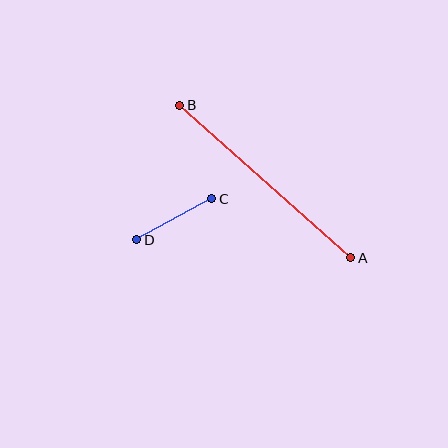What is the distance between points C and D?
The distance is approximately 85 pixels.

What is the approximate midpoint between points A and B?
The midpoint is at approximately (265, 182) pixels.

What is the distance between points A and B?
The distance is approximately 229 pixels.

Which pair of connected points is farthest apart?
Points A and B are farthest apart.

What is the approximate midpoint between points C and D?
The midpoint is at approximately (174, 219) pixels.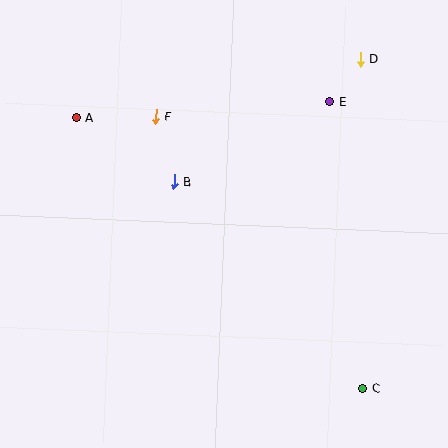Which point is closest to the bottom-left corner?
Point B is closest to the bottom-left corner.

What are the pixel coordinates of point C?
Point C is at (363, 388).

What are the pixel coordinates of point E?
Point E is at (330, 101).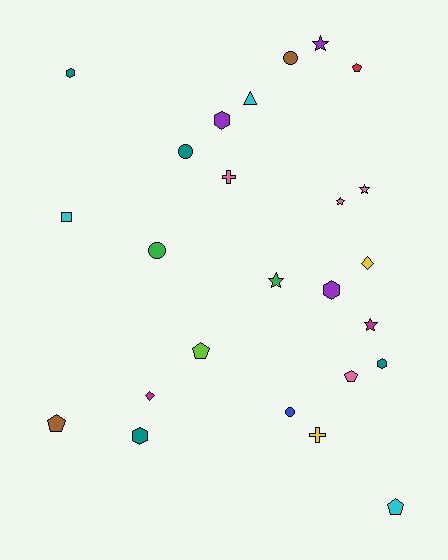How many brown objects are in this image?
There are 2 brown objects.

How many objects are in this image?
There are 25 objects.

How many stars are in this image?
There are 5 stars.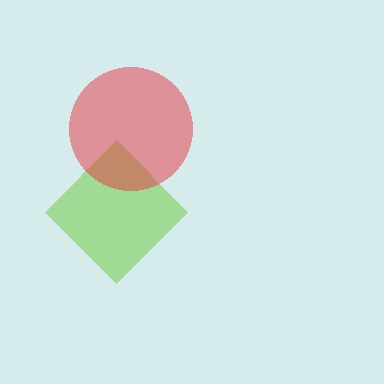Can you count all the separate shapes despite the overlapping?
Yes, there are 2 separate shapes.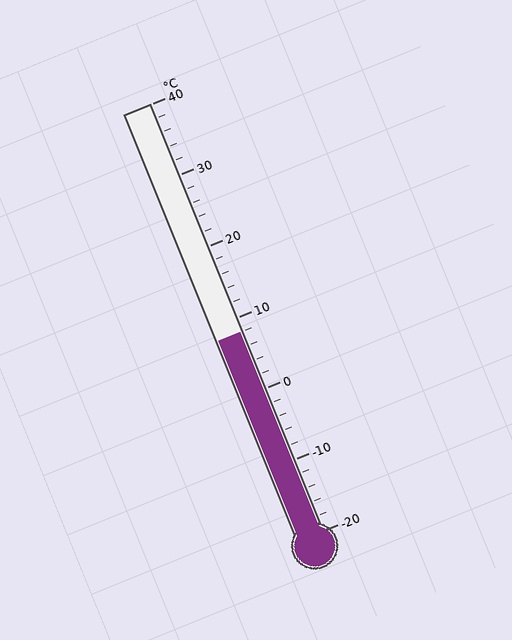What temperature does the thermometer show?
The thermometer shows approximately 8°C.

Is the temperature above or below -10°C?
The temperature is above -10°C.